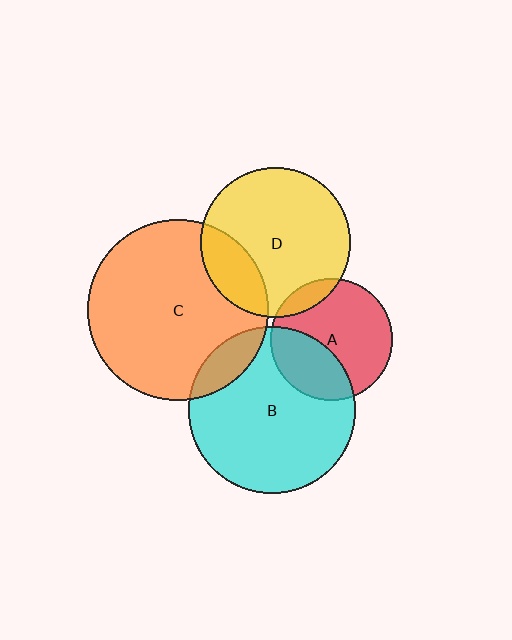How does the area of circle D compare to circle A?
Approximately 1.5 times.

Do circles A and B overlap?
Yes.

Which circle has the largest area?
Circle C (orange).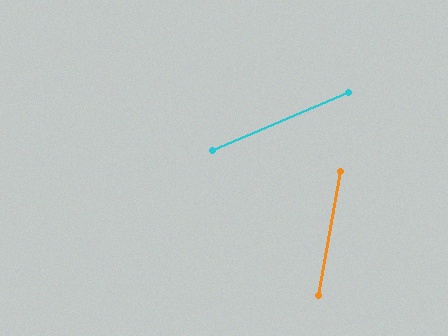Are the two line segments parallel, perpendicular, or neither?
Neither parallel nor perpendicular — they differ by about 57°.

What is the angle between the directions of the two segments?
Approximately 57 degrees.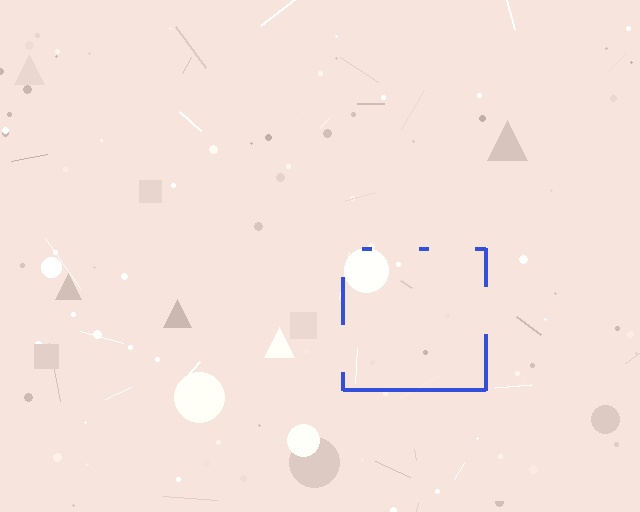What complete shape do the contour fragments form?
The contour fragments form a square.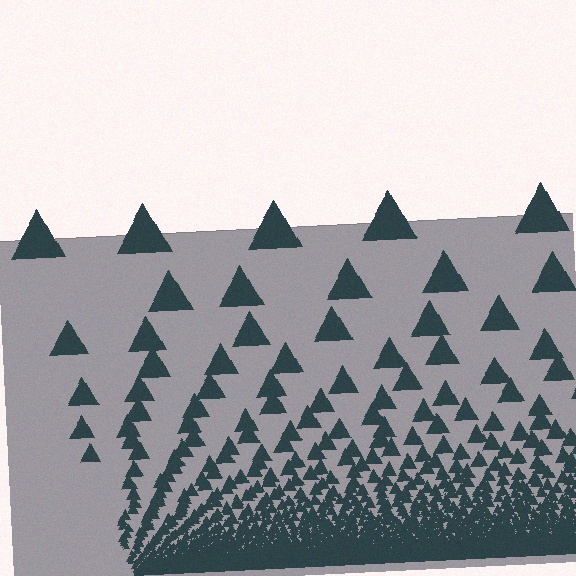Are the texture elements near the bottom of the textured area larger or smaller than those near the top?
Smaller. The gradient is inverted — elements near the bottom are smaller and denser.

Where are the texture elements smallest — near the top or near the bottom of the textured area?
Near the bottom.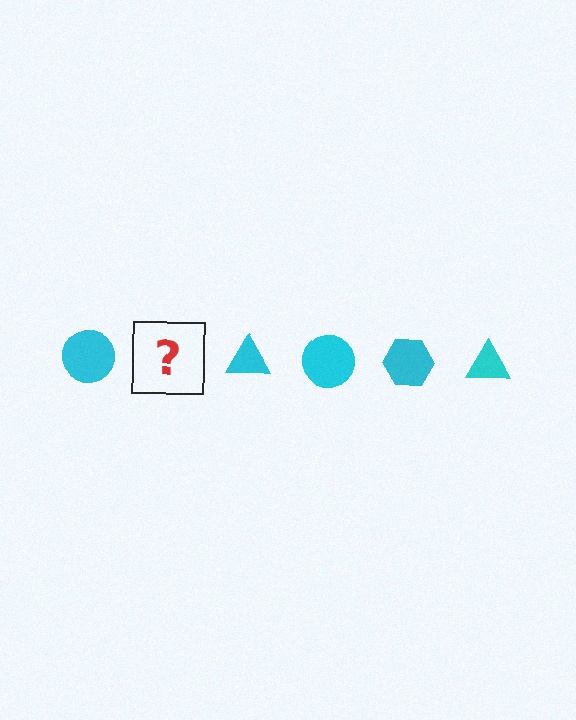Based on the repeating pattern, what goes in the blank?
The blank should be a cyan hexagon.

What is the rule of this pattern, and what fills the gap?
The rule is that the pattern cycles through circle, hexagon, triangle shapes in cyan. The gap should be filled with a cyan hexagon.